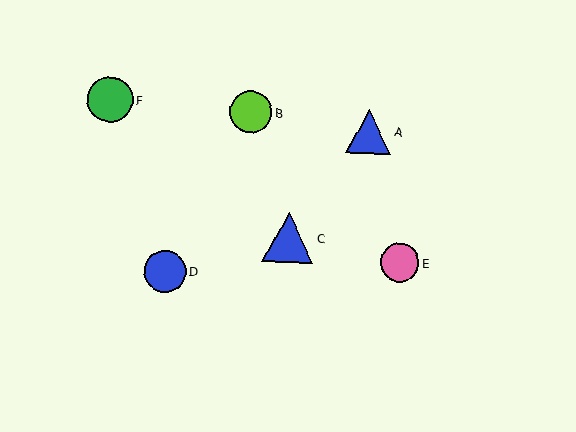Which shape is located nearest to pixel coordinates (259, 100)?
The lime circle (labeled B) at (251, 112) is nearest to that location.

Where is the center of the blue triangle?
The center of the blue triangle is at (369, 132).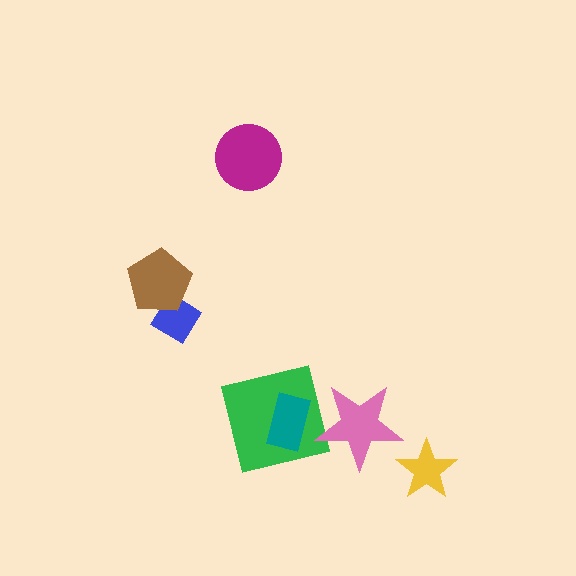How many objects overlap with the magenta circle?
0 objects overlap with the magenta circle.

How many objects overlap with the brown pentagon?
1 object overlaps with the brown pentagon.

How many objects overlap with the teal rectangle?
1 object overlaps with the teal rectangle.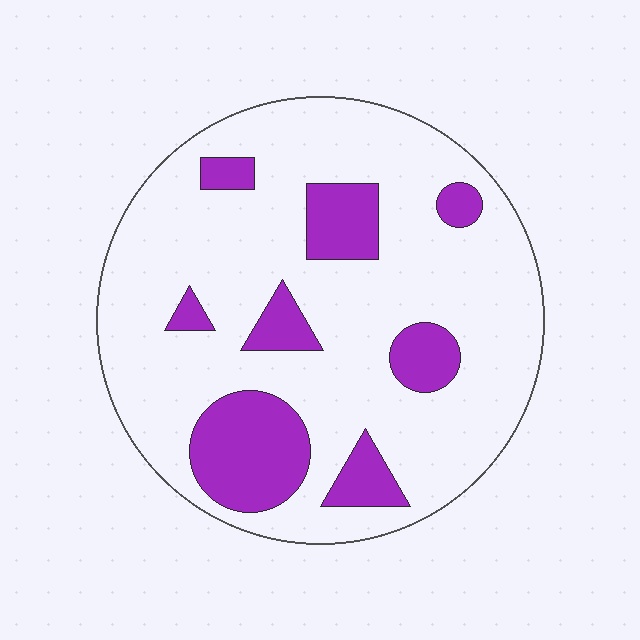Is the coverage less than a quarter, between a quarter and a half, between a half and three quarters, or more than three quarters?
Less than a quarter.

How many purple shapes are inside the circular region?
8.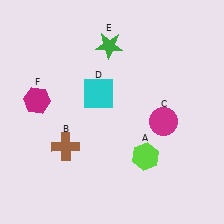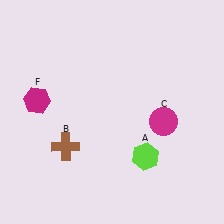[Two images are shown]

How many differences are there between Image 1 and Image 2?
There are 2 differences between the two images.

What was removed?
The cyan square (D), the green star (E) were removed in Image 2.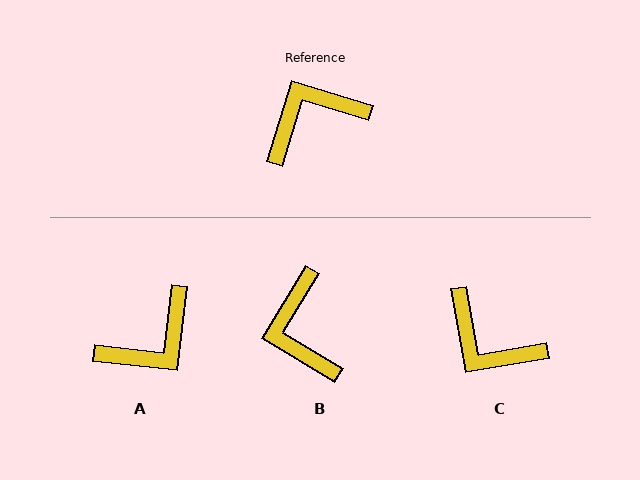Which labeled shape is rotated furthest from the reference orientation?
A, about 169 degrees away.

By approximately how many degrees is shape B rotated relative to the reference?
Approximately 77 degrees counter-clockwise.